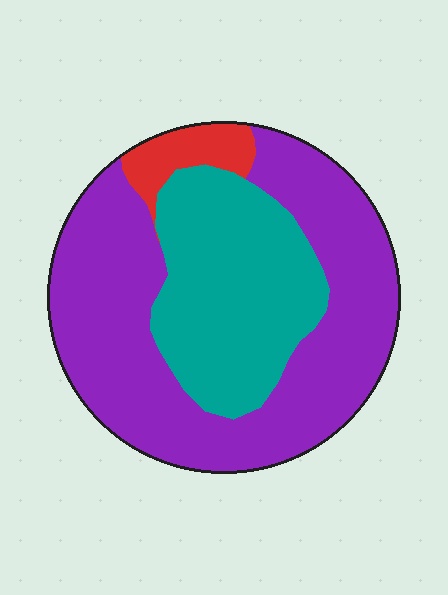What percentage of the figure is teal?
Teal covers about 35% of the figure.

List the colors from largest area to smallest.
From largest to smallest: purple, teal, red.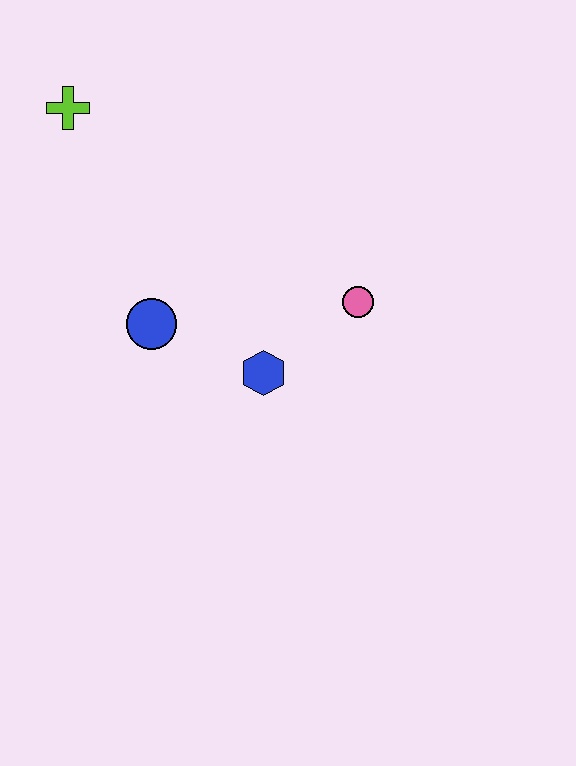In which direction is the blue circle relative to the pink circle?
The blue circle is to the left of the pink circle.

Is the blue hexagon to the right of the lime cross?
Yes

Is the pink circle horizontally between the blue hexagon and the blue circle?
No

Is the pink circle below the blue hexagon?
No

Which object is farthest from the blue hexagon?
The lime cross is farthest from the blue hexagon.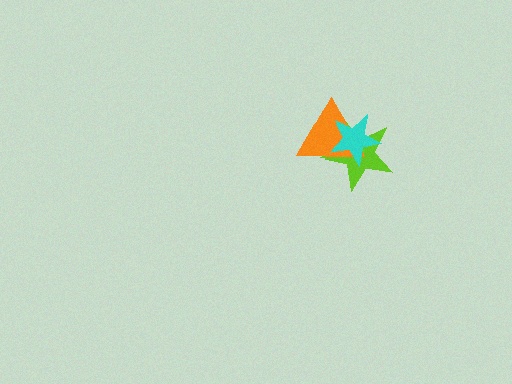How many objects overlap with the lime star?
2 objects overlap with the lime star.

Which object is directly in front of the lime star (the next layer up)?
The orange triangle is directly in front of the lime star.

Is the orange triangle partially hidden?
Yes, it is partially covered by another shape.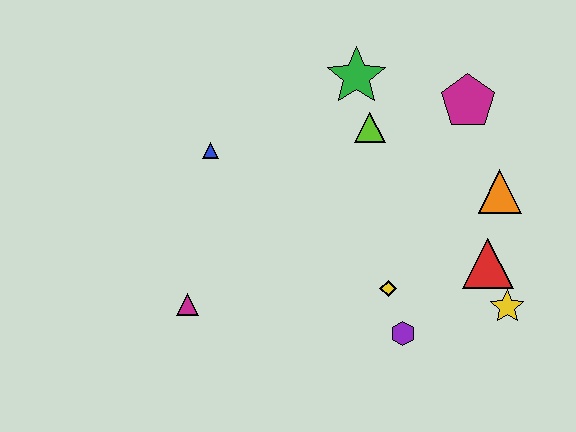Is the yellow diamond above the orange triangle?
No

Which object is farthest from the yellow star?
The blue triangle is farthest from the yellow star.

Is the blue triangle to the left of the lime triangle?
Yes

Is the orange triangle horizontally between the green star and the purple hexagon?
No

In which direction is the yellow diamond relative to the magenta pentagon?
The yellow diamond is below the magenta pentagon.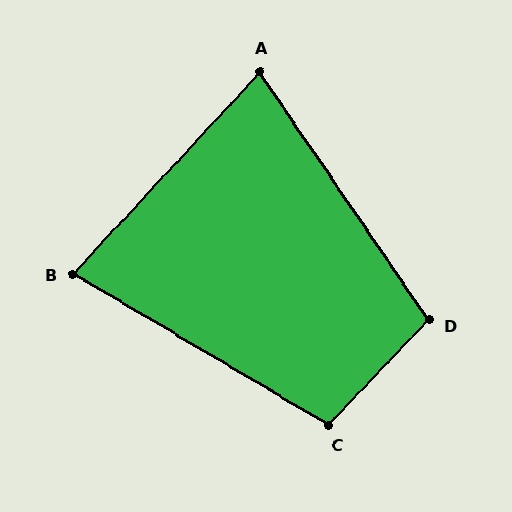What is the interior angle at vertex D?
Approximately 102 degrees (obtuse).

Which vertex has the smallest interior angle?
A, at approximately 77 degrees.